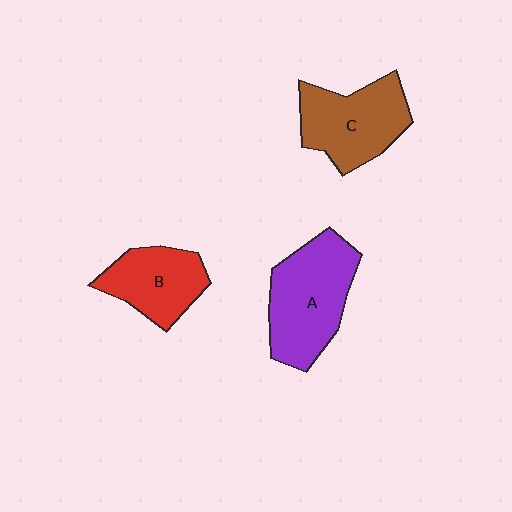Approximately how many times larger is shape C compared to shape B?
Approximately 1.2 times.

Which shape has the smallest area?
Shape B (red).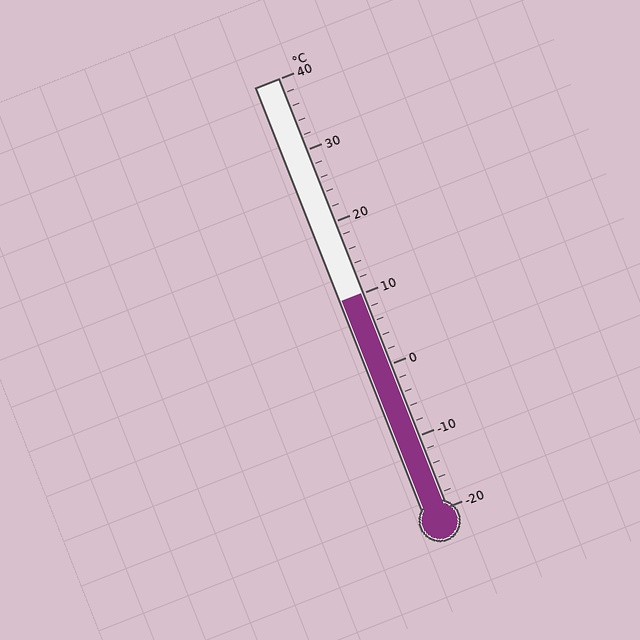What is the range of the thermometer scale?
The thermometer scale ranges from -20°C to 40°C.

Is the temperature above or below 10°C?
The temperature is at 10°C.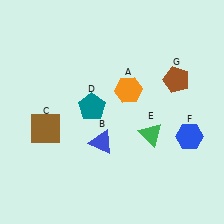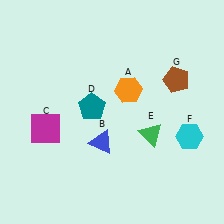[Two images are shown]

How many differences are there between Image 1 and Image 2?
There are 2 differences between the two images.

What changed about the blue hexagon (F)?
In Image 1, F is blue. In Image 2, it changed to cyan.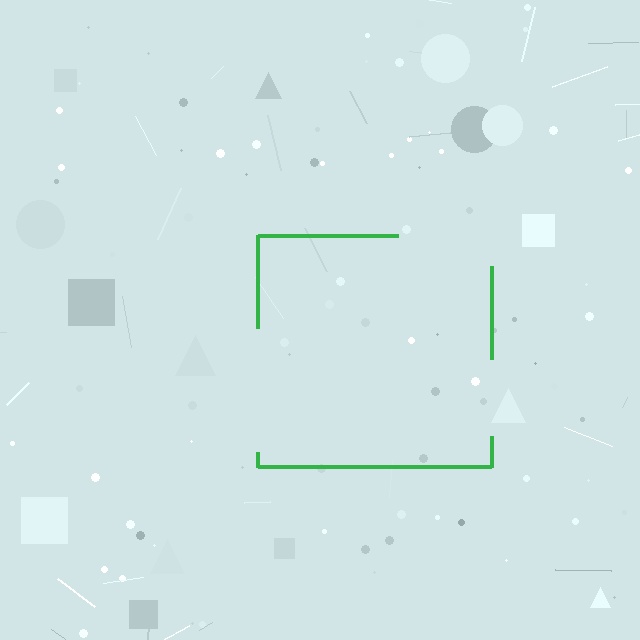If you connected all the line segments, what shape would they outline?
They would outline a square.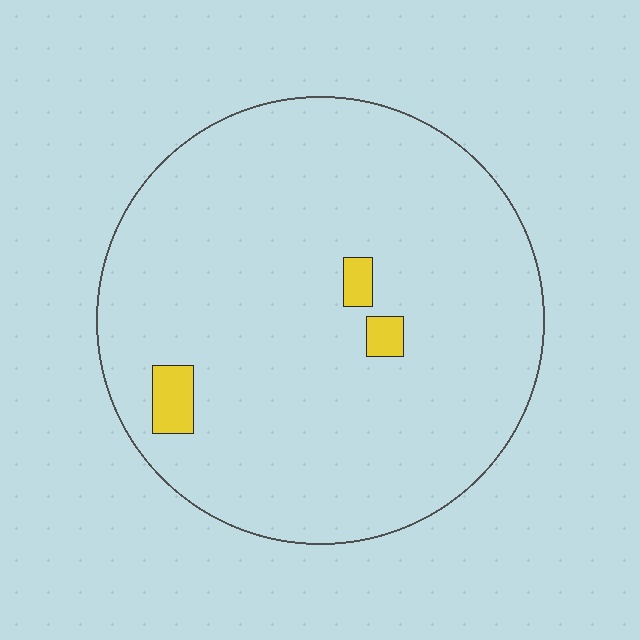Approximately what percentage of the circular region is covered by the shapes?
Approximately 5%.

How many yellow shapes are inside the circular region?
3.